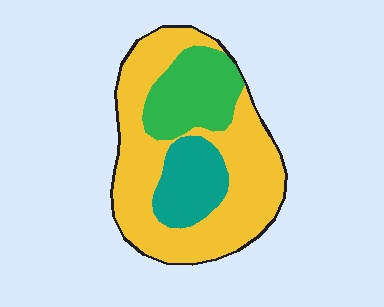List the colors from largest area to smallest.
From largest to smallest: yellow, green, teal.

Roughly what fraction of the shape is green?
Green takes up about one fifth (1/5) of the shape.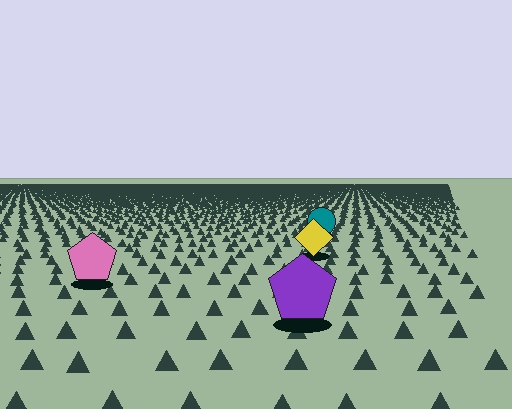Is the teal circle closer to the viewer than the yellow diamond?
No. The yellow diamond is closer — you can tell from the texture gradient: the ground texture is coarser near it.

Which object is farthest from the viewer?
The teal circle is farthest from the viewer. It appears smaller and the ground texture around it is denser.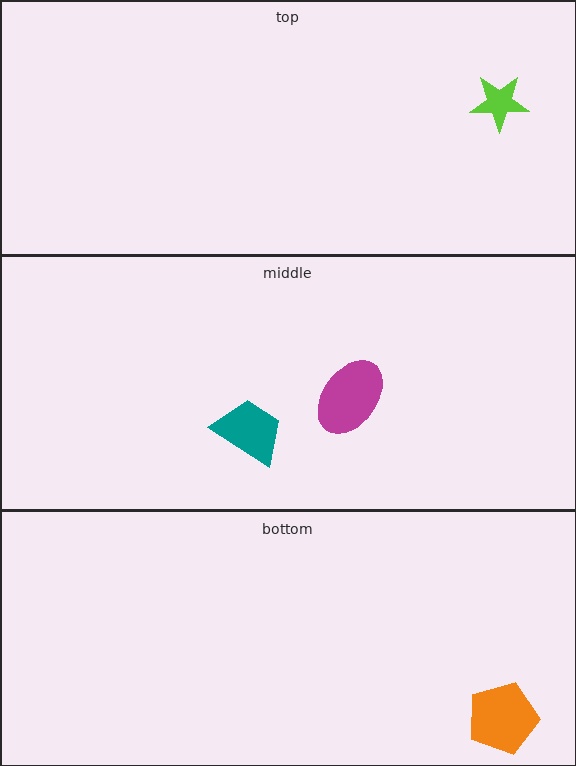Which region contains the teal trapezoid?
The middle region.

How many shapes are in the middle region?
2.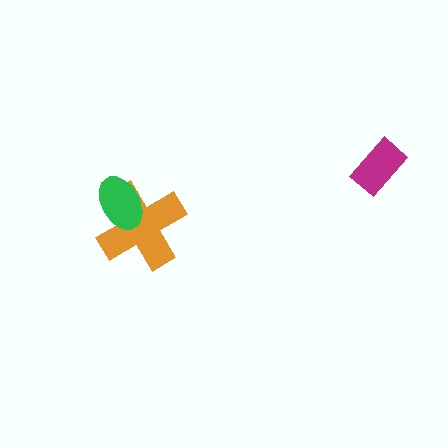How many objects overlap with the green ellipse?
1 object overlaps with the green ellipse.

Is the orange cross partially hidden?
Yes, it is partially covered by another shape.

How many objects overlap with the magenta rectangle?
0 objects overlap with the magenta rectangle.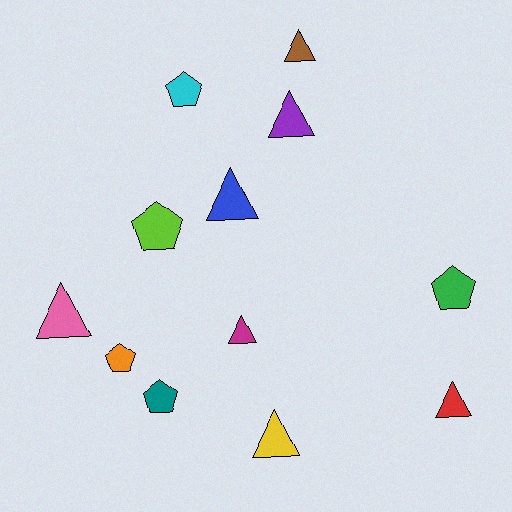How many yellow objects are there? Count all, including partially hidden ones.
There is 1 yellow object.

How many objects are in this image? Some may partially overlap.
There are 12 objects.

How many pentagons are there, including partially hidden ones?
There are 5 pentagons.